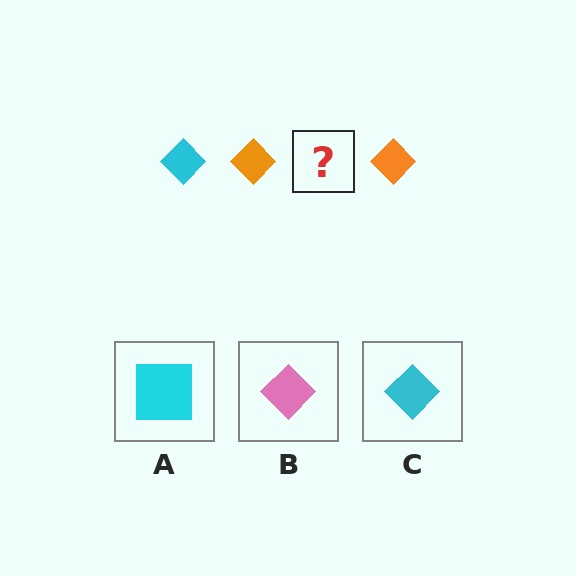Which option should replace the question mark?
Option C.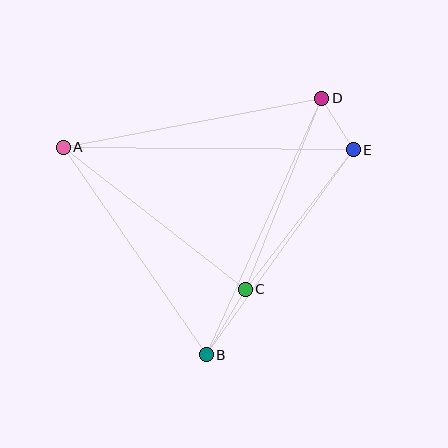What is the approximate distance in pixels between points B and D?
The distance between B and D is approximately 281 pixels.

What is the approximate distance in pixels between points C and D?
The distance between C and D is approximately 205 pixels.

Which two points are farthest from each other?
Points A and E are farthest from each other.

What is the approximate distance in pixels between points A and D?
The distance between A and D is approximately 263 pixels.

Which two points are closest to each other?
Points D and E are closest to each other.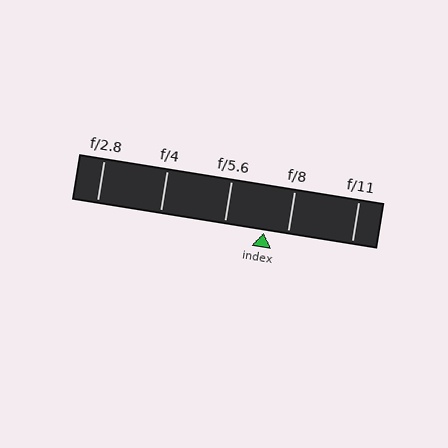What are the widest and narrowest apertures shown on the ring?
The widest aperture shown is f/2.8 and the narrowest is f/11.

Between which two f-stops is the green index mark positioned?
The index mark is between f/5.6 and f/8.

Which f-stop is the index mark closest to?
The index mark is closest to f/8.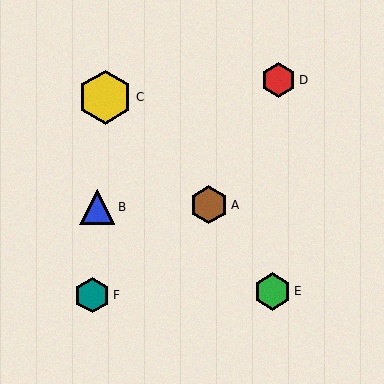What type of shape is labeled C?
Shape C is a yellow hexagon.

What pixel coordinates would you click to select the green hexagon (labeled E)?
Click at (273, 291) to select the green hexagon E.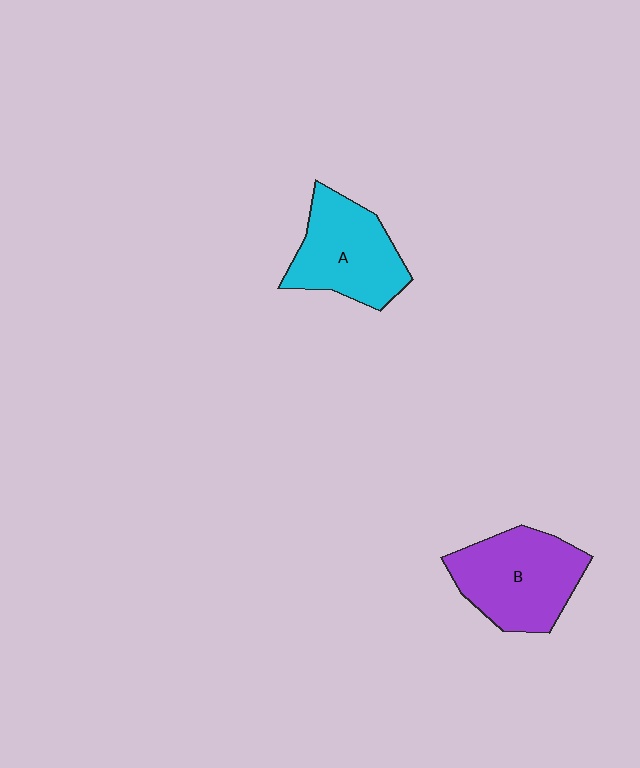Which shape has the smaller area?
Shape A (cyan).